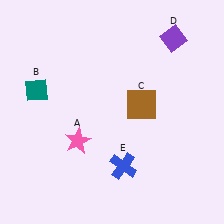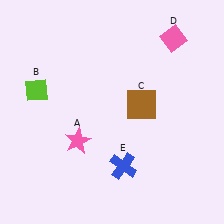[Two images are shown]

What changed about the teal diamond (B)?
In Image 1, B is teal. In Image 2, it changed to lime.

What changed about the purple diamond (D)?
In Image 1, D is purple. In Image 2, it changed to pink.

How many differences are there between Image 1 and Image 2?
There are 2 differences between the two images.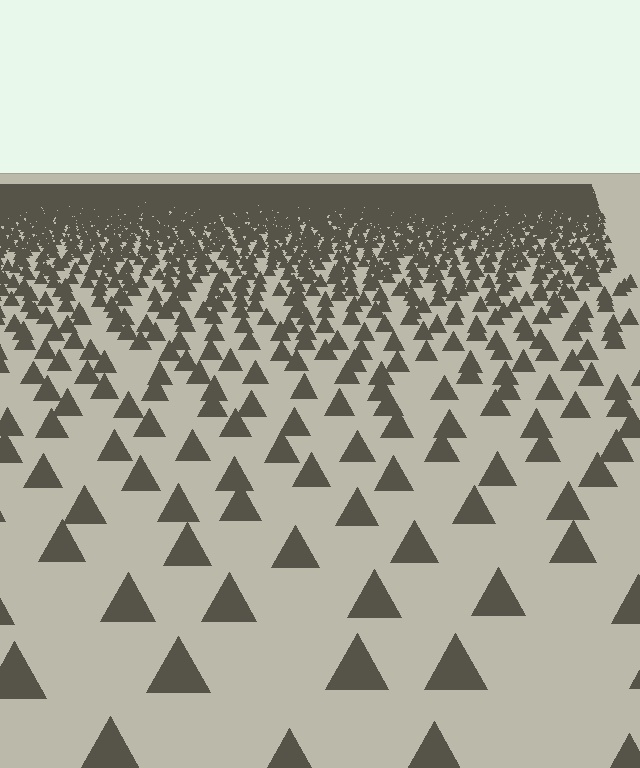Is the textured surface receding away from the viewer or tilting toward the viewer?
The surface is receding away from the viewer. Texture elements get smaller and denser toward the top.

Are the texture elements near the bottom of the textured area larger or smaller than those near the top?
Larger. Near the bottom, elements are closer to the viewer and appear at a bigger on-screen size.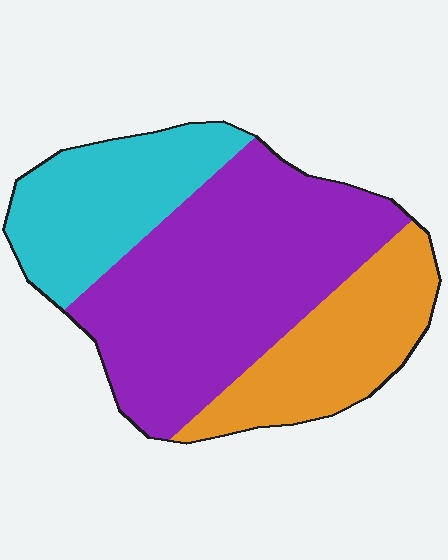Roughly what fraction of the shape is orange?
Orange takes up about one quarter (1/4) of the shape.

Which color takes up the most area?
Purple, at roughly 50%.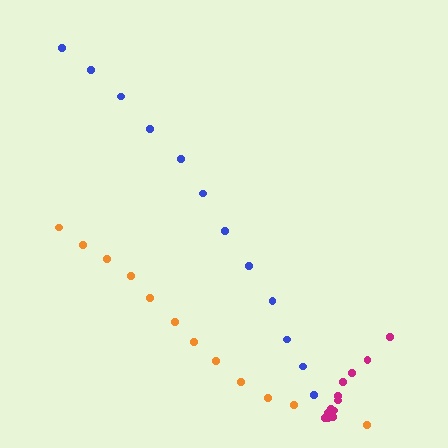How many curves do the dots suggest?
There are 3 distinct paths.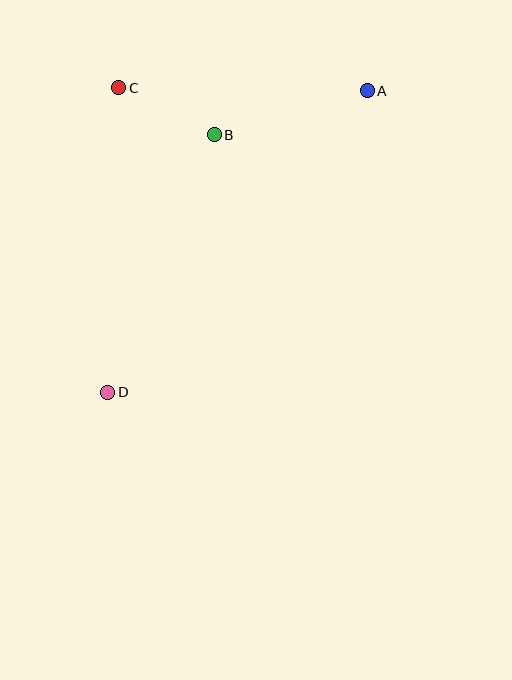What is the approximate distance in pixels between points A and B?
The distance between A and B is approximately 159 pixels.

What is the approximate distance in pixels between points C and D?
The distance between C and D is approximately 305 pixels.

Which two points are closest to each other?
Points B and C are closest to each other.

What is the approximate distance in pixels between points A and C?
The distance between A and C is approximately 248 pixels.